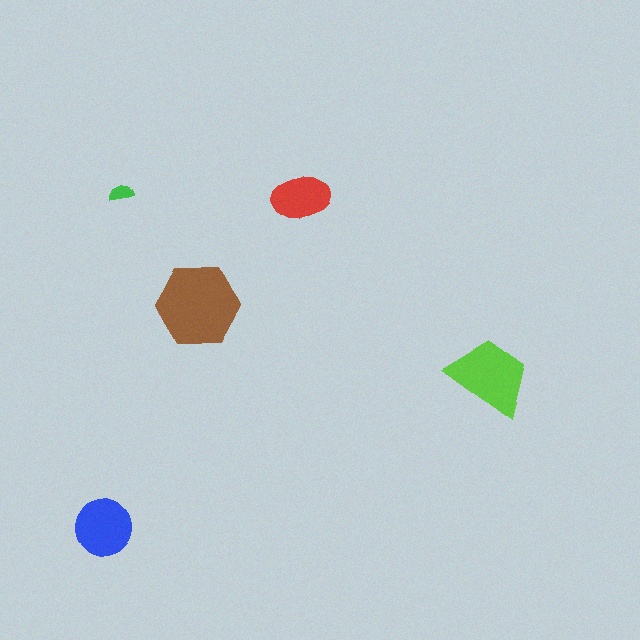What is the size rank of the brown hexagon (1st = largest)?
1st.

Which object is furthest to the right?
The lime trapezoid is rightmost.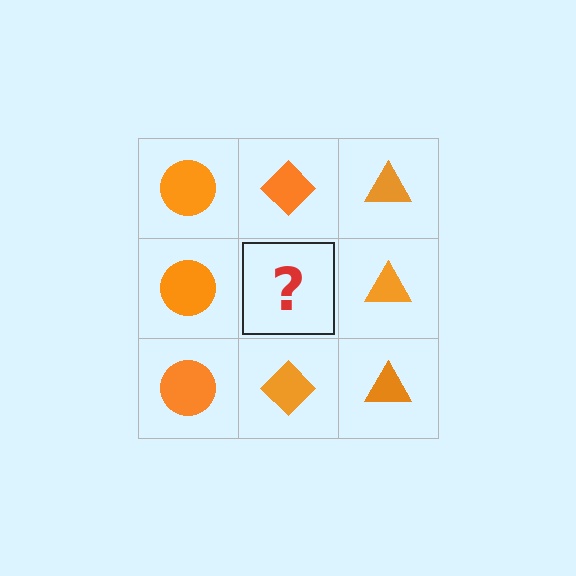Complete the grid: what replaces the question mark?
The question mark should be replaced with an orange diamond.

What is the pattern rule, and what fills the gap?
The rule is that each column has a consistent shape. The gap should be filled with an orange diamond.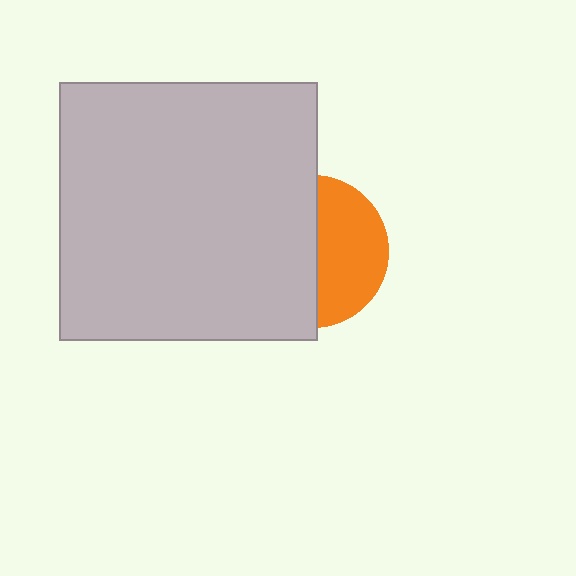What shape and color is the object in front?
The object in front is a light gray square.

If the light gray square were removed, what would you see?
You would see the complete orange circle.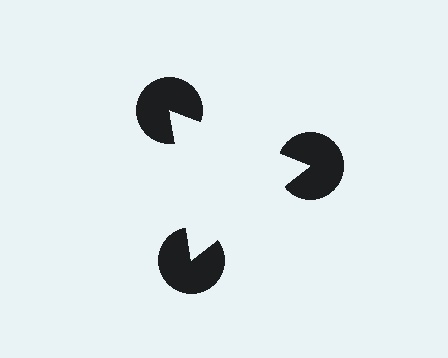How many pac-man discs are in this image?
There are 3 — one at each vertex of the illusory triangle.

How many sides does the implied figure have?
3 sides.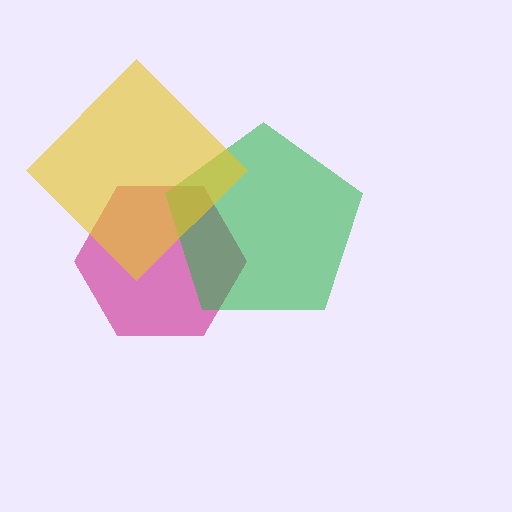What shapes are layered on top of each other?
The layered shapes are: a magenta hexagon, a green pentagon, a yellow diamond.